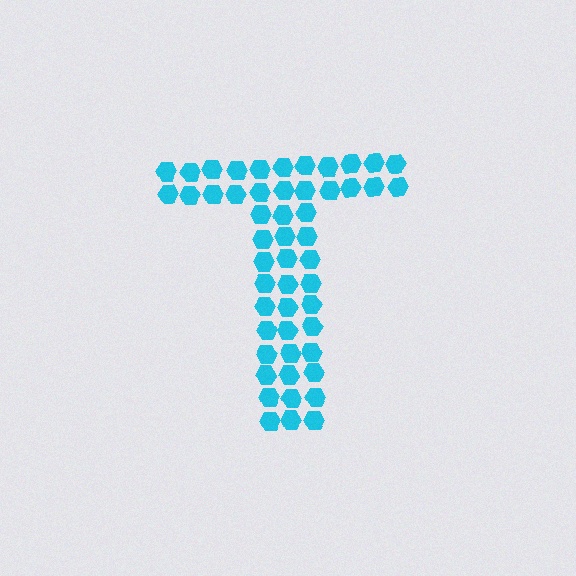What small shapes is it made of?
It is made of small hexagons.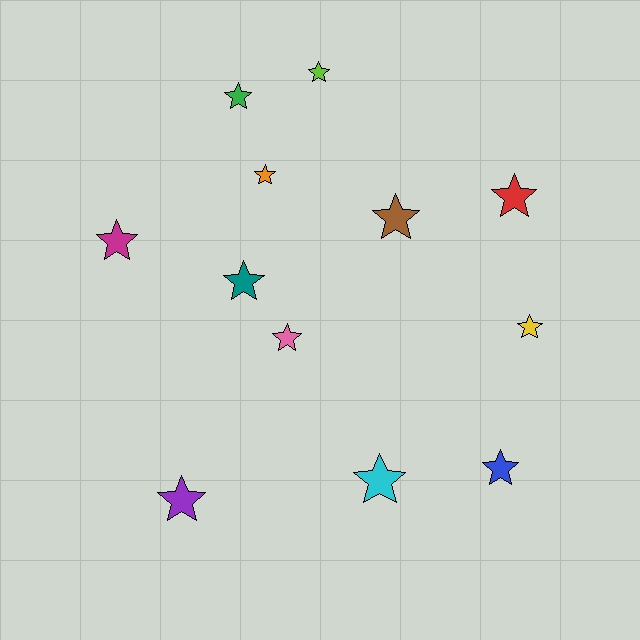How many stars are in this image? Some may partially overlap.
There are 12 stars.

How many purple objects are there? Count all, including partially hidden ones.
There is 1 purple object.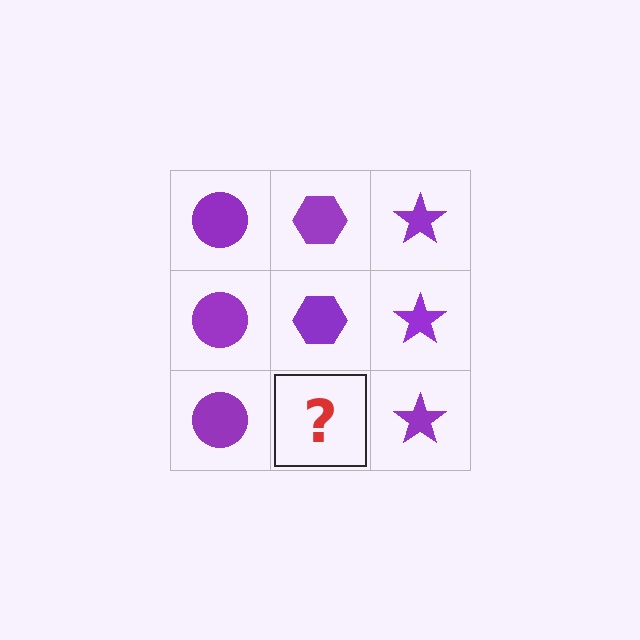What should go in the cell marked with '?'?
The missing cell should contain a purple hexagon.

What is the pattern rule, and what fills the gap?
The rule is that each column has a consistent shape. The gap should be filled with a purple hexagon.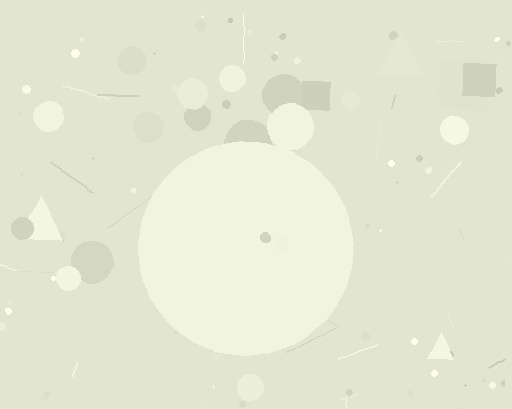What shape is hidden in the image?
A circle is hidden in the image.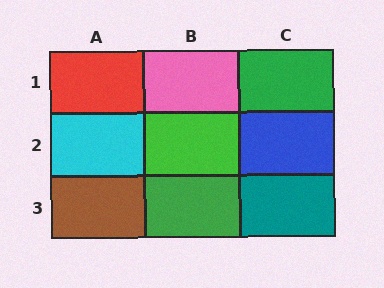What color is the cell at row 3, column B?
Green.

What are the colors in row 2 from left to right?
Cyan, green, blue.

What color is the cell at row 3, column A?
Brown.